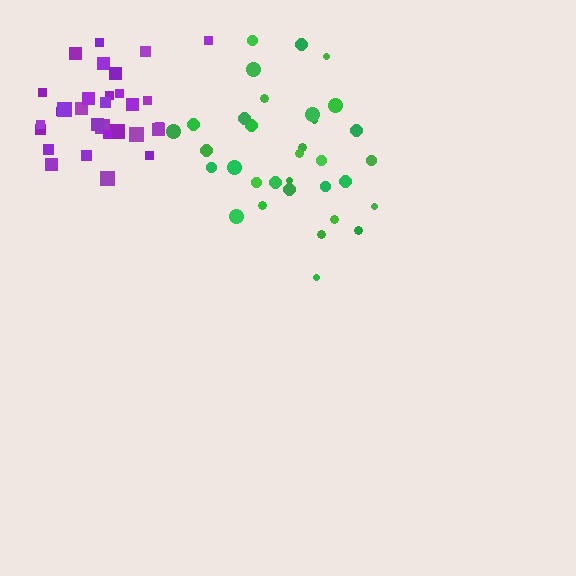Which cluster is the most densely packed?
Purple.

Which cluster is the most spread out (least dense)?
Green.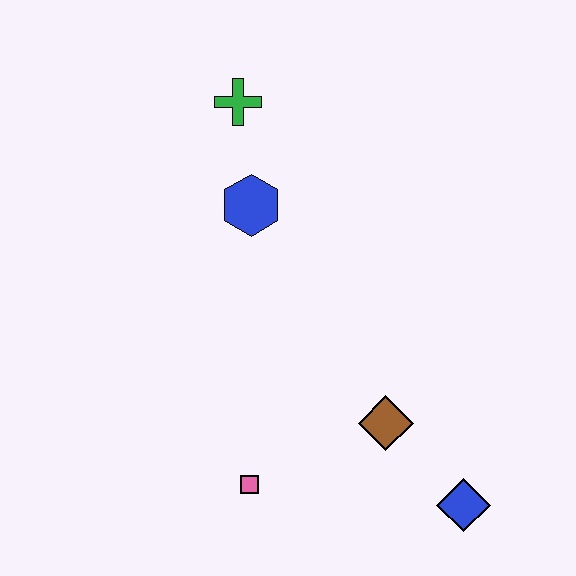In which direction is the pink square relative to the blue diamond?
The pink square is to the left of the blue diamond.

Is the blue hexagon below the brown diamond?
No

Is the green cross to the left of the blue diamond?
Yes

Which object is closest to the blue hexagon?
The green cross is closest to the blue hexagon.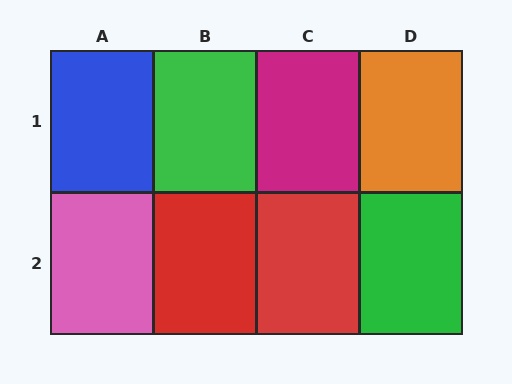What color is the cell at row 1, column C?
Magenta.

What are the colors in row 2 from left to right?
Pink, red, red, green.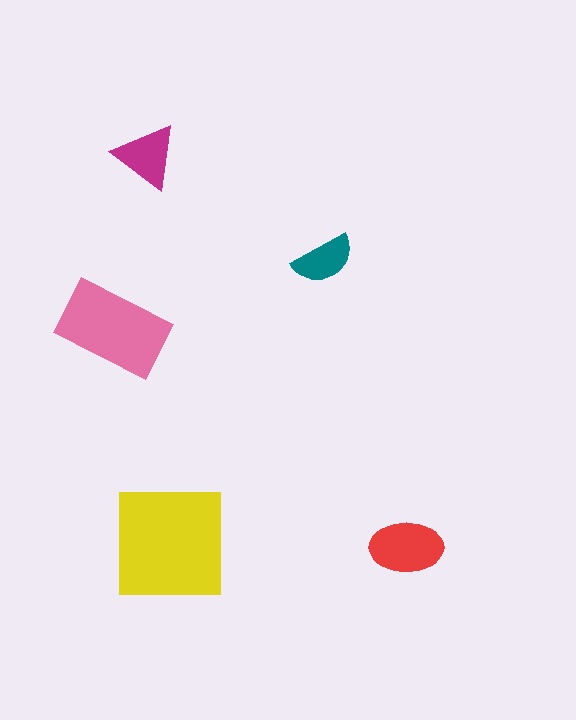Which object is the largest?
The yellow square.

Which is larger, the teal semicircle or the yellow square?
The yellow square.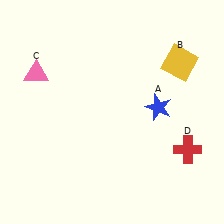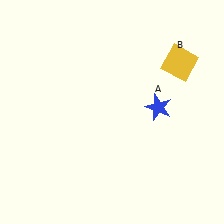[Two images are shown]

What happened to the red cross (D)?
The red cross (D) was removed in Image 2. It was in the bottom-right area of Image 1.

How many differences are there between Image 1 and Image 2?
There are 2 differences between the two images.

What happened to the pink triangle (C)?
The pink triangle (C) was removed in Image 2. It was in the top-left area of Image 1.